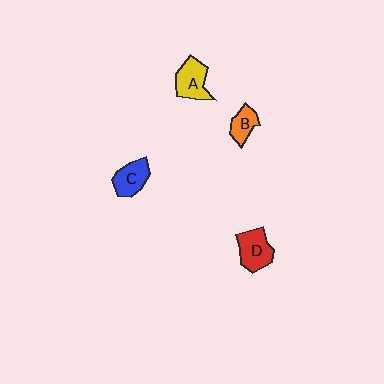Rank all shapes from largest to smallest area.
From largest to smallest: D (red), A (yellow), C (blue), B (orange).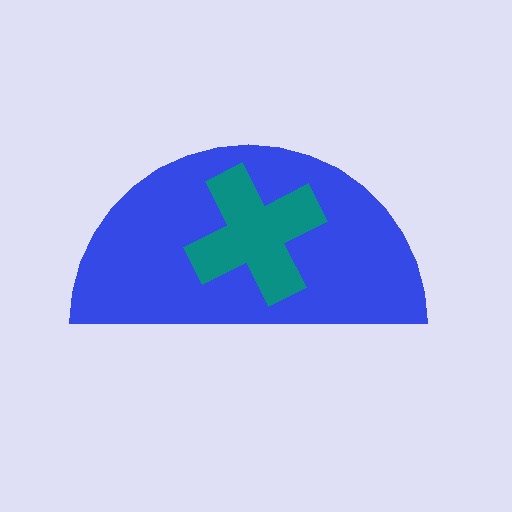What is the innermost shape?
The teal cross.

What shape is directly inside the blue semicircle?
The teal cross.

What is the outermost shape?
The blue semicircle.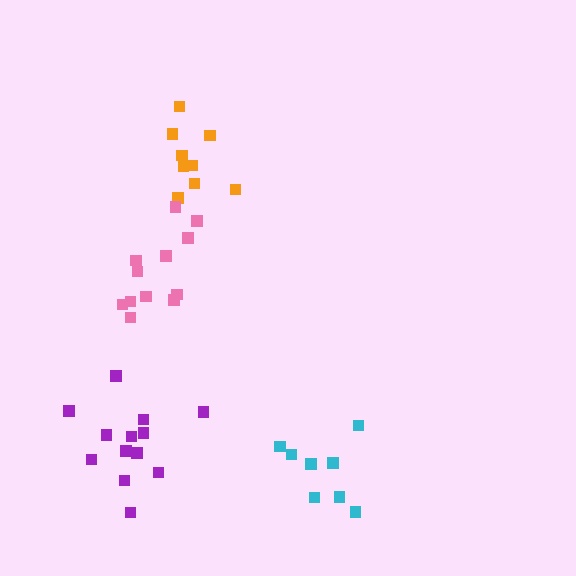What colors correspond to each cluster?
The clusters are colored: cyan, orange, purple, pink.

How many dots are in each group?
Group 1: 8 dots, Group 2: 9 dots, Group 3: 13 dots, Group 4: 12 dots (42 total).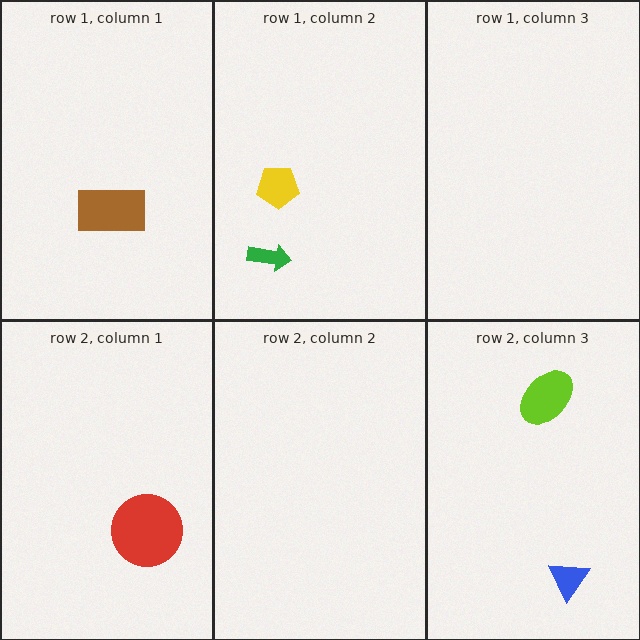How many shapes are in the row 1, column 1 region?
1.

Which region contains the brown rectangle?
The row 1, column 1 region.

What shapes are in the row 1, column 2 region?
The yellow pentagon, the green arrow.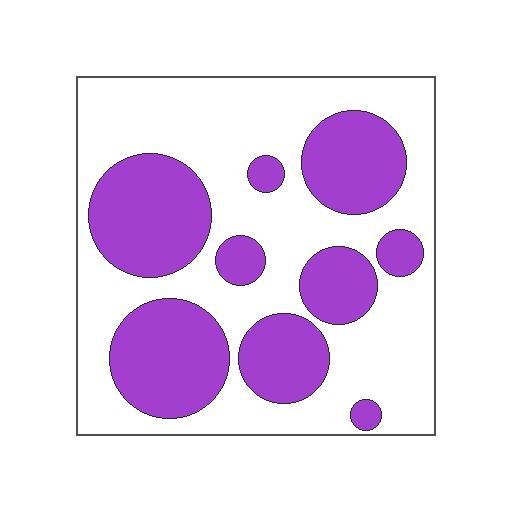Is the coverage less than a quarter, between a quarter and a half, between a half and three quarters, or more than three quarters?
Between a quarter and a half.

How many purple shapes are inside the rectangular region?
9.